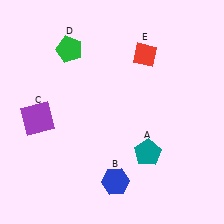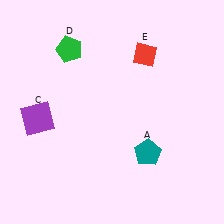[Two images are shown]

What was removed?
The blue hexagon (B) was removed in Image 2.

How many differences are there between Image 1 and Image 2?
There is 1 difference between the two images.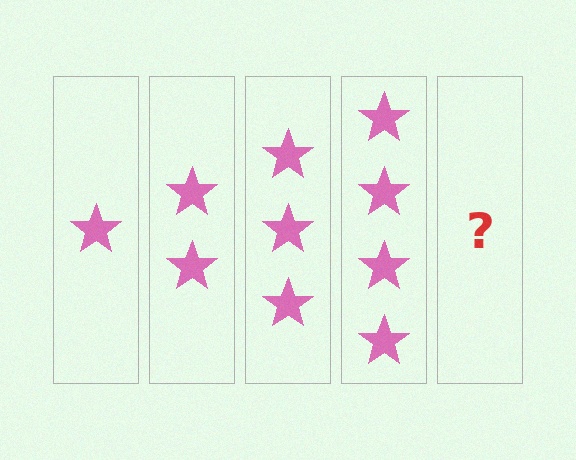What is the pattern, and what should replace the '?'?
The pattern is that each step adds one more star. The '?' should be 5 stars.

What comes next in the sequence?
The next element should be 5 stars.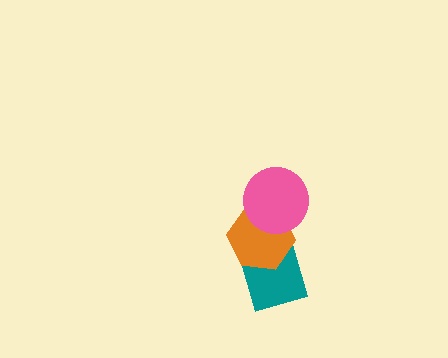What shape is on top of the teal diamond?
The orange hexagon is on top of the teal diamond.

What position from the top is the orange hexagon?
The orange hexagon is 2nd from the top.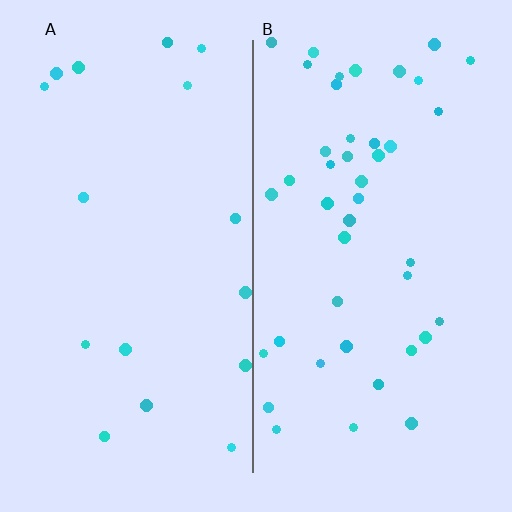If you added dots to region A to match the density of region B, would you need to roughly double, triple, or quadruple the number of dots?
Approximately triple.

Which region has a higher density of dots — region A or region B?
B (the right).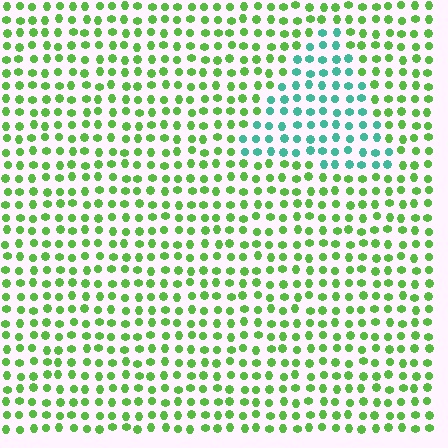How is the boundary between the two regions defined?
The boundary is defined purely by a slight shift in hue (about 56 degrees). Spacing, size, and orientation are identical on both sides.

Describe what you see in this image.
The image is filled with small lime elements in a uniform arrangement. A triangle-shaped region is visible where the elements are tinted to a slightly different hue, forming a subtle color boundary.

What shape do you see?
I see a triangle.